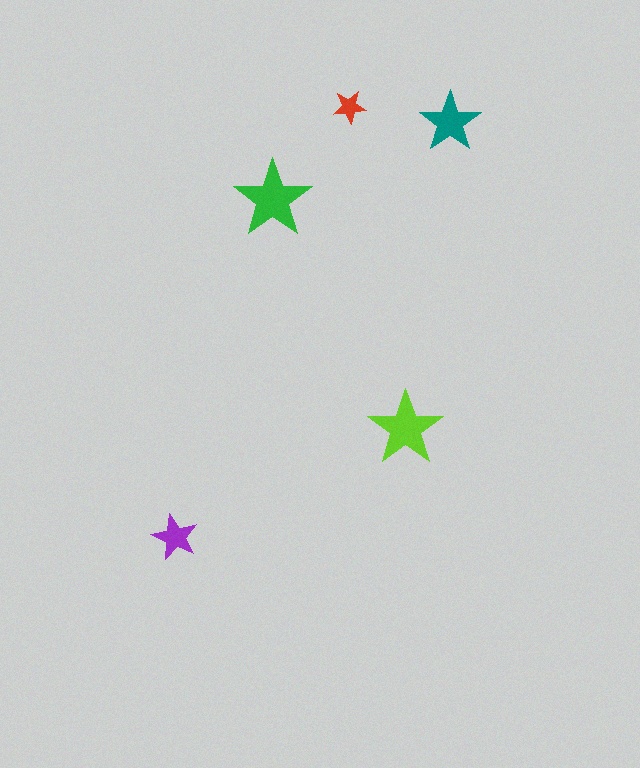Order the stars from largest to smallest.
the green one, the lime one, the teal one, the purple one, the red one.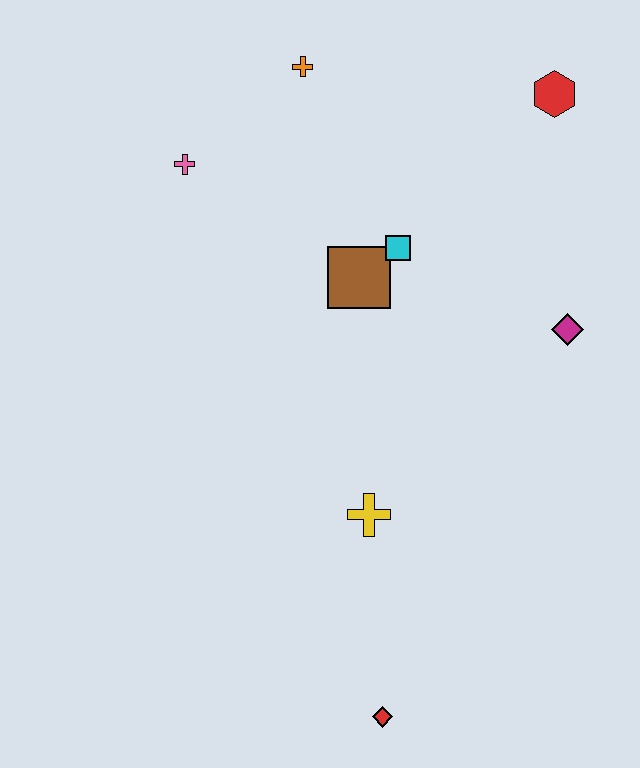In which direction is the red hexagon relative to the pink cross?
The red hexagon is to the right of the pink cross.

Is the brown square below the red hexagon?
Yes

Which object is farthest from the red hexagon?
The red diamond is farthest from the red hexagon.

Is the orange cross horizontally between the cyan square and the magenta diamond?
No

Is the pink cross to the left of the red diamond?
Yes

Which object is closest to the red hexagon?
The cyan square is closest to the red hexagon.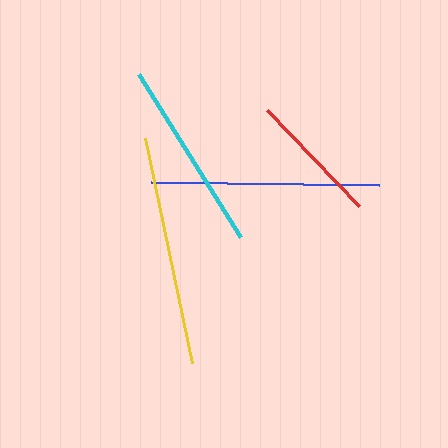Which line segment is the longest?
The yellow line is the longest at approximately 230 pixels.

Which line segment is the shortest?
The red line is the shortest at approximately 133 pixels.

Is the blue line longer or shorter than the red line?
The blue line is longer than the red line.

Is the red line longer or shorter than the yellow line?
The yellow line is longer than the red line.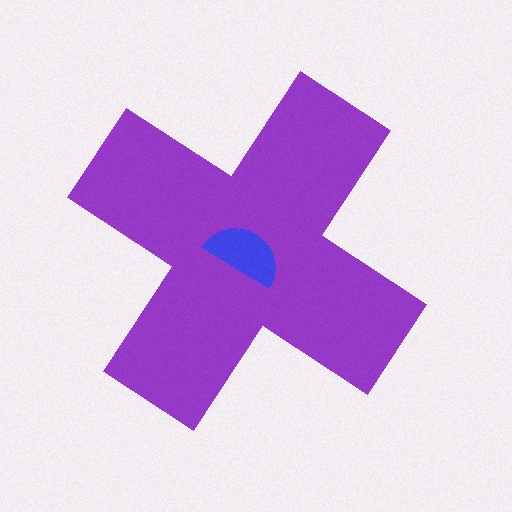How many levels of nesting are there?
2.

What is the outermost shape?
The purple cross.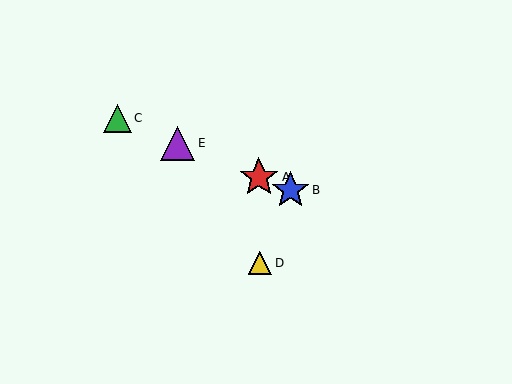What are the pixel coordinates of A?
Object A is at (259, 177).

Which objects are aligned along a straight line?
Objects A, B, C, E are aligned along a straight line.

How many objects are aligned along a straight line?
4 objects (A, B, C, E) are aligned along a straight line.